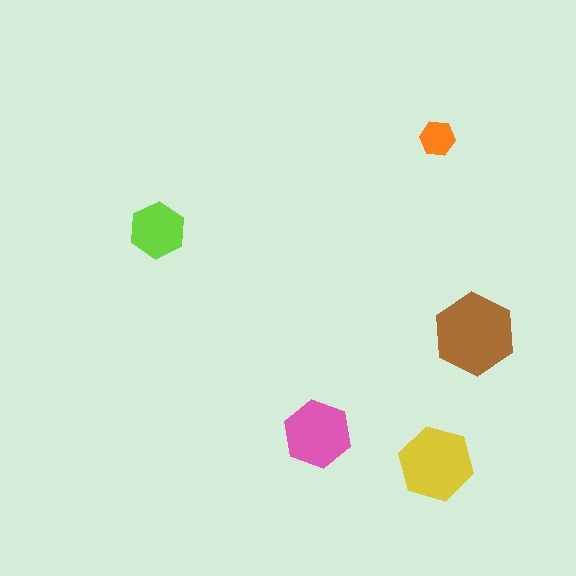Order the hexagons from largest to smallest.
the brown one, the yellow one, the pink one, the lime one, the orange one.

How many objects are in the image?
There are 5 objects in the image.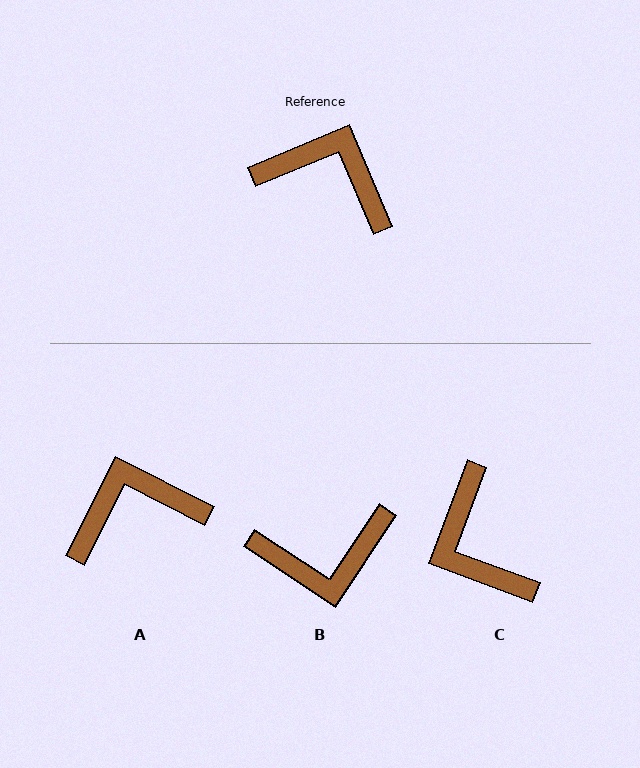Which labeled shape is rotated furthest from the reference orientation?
B, about 146 degrees away.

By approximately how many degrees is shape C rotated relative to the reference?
Approximately 137 degrees counter-clockwise.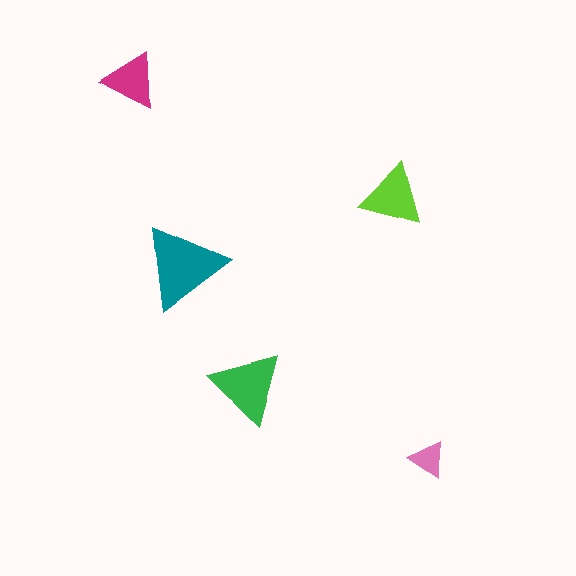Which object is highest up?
The magenta triangle is topmost.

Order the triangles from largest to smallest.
the teal one, the green one, the lime one, the magenta one, the pink one.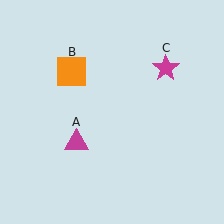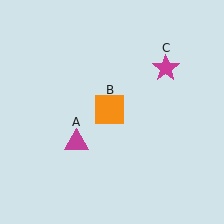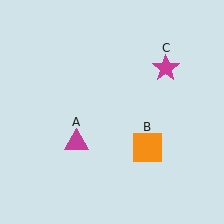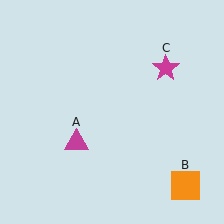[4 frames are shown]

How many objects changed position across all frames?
1 object changed position: orange square (object B).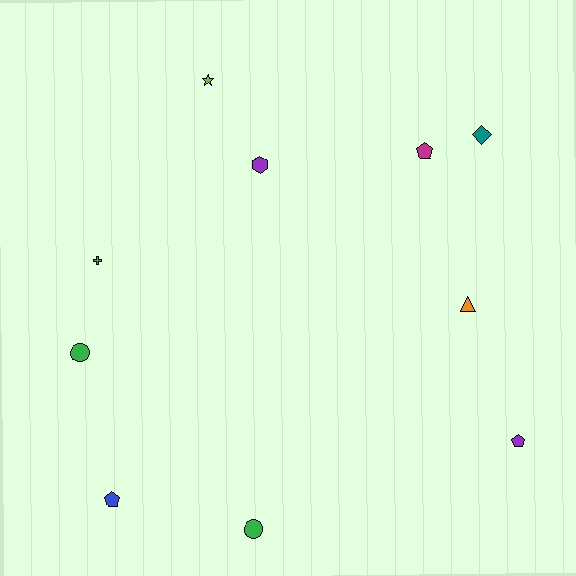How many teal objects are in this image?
There is 1 teal object.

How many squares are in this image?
There are no squares.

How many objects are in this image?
There are 10 objects.